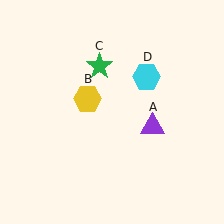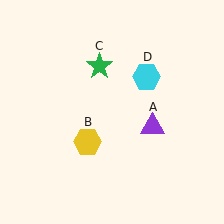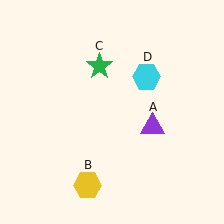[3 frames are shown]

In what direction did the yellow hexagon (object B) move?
The yellow hexagon (object B) moved down.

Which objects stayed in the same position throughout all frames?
Purple triangle (object A) and green star (object C) and cyan hexagon (object D) remained stationary.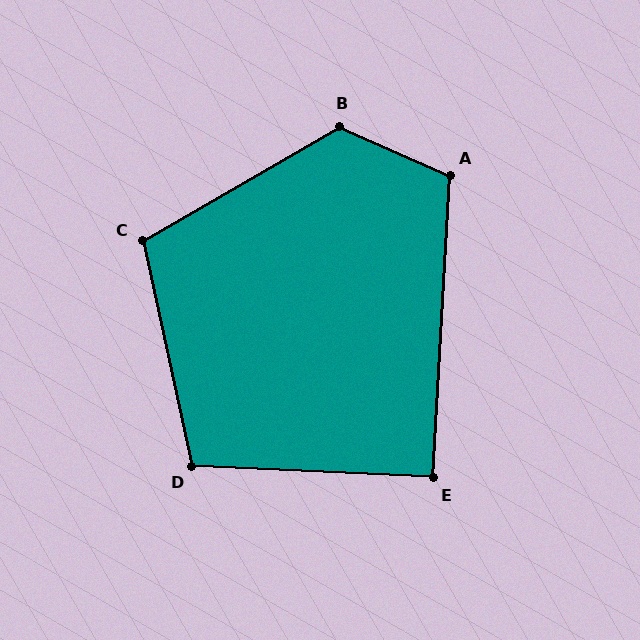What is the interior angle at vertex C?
Approximately 108 degrees (obtuse).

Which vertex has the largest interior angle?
B, at approximately 126 degrees.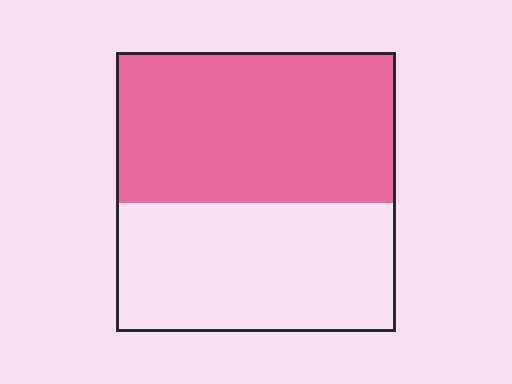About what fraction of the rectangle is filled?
About one half (1/2).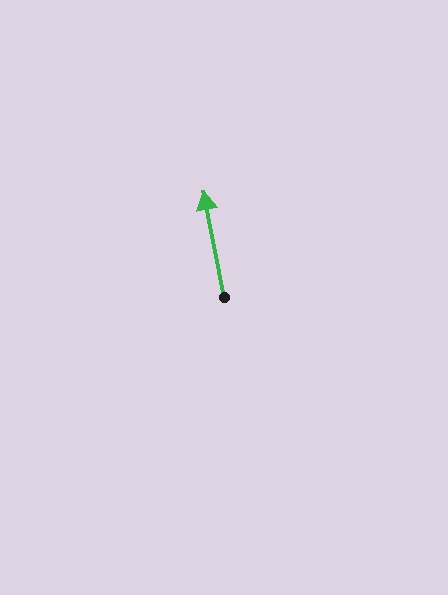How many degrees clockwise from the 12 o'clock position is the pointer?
Approximately 349 degrees.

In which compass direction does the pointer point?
North.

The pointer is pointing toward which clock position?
Roughly 12 o'clock.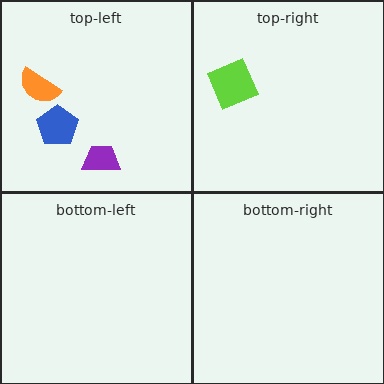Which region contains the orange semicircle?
The top-left region.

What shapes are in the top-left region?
The purple trapezoid, the blue pentagon, the orange semicircle.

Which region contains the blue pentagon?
The top-left region.